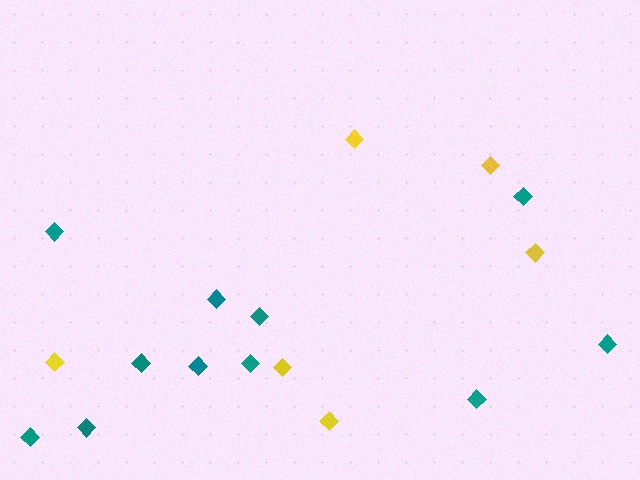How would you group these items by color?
There are 2 groups: one group of teal diamonds (11) and one group of yellow diamonds (6).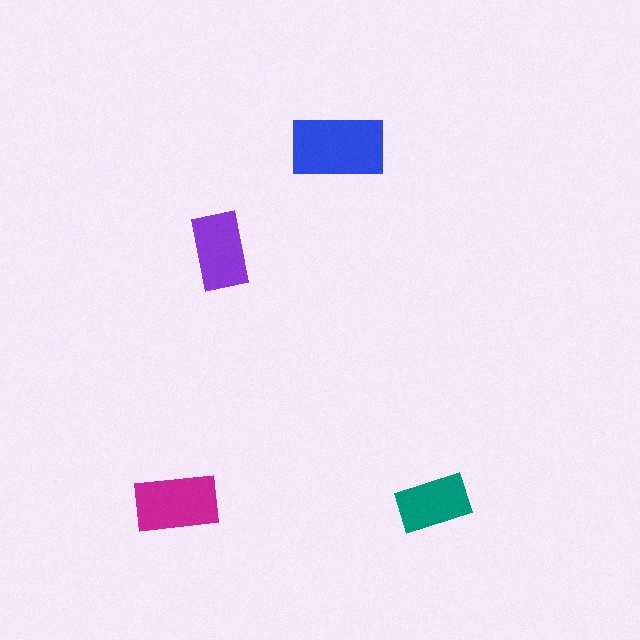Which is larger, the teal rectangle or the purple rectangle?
The purple one.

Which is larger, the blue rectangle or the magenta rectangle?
The blue one.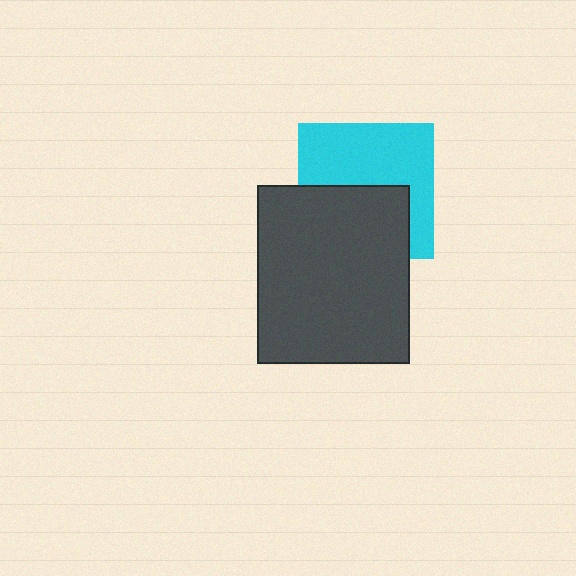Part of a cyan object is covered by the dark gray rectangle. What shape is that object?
It is a square.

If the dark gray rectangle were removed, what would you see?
You would see the complete cyan square.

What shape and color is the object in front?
The object in front is a dark gray rectangle.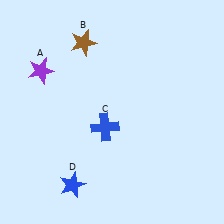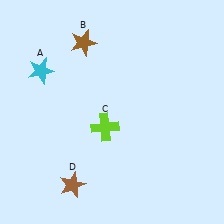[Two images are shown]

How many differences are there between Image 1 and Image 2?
There are 3 differences between the two images.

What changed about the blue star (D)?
In Image 1, D is blue. In Image 2, it changed to brown.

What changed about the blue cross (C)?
In Image 1, C is blue. In Image 2, it changed to lime.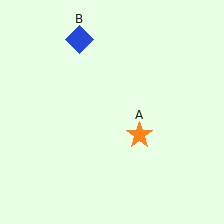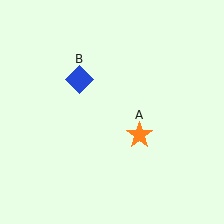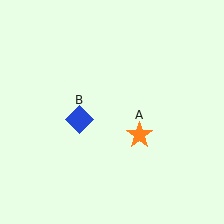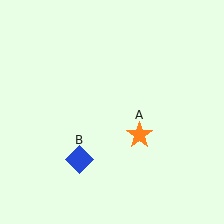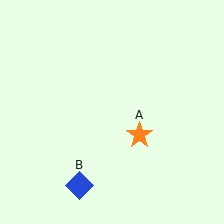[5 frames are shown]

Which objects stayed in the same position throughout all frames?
Orange star (object A) remained stationary.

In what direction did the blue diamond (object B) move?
The blue diamond (object B) moved down.